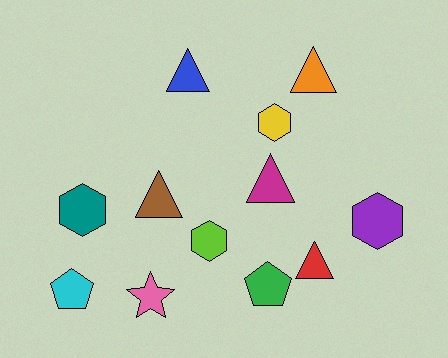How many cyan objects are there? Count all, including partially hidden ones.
There is 1 cyan object.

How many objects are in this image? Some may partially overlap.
There are 12 objects.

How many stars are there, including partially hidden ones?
There is 1 star.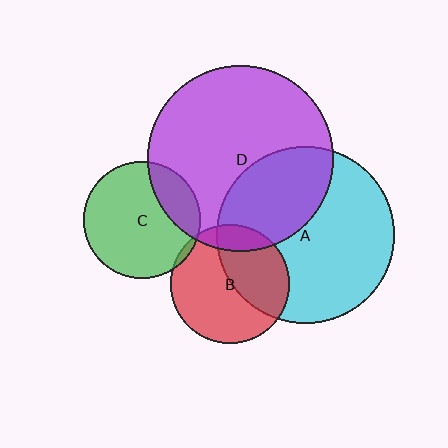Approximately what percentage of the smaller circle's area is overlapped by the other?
Approximately 40%.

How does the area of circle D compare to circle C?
Approximately 2.5 times.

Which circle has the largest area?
Circle D (purple).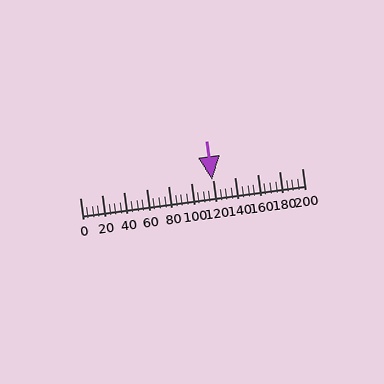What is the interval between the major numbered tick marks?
The major tick marks are spaced 20 units apart.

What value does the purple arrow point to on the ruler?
The purple arrow points to approximately 120.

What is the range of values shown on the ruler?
The ruler shows values from 0 to 200.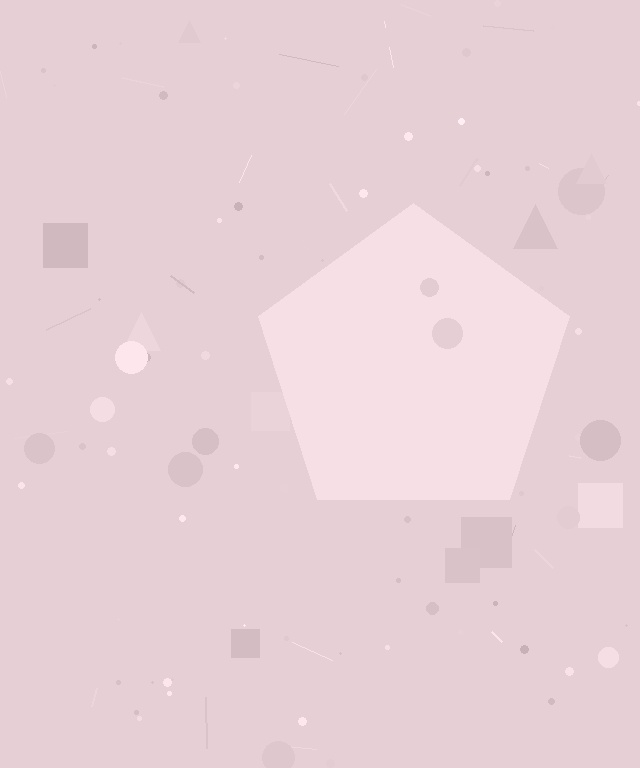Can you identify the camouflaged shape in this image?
The camouflaged shape is a pentagon.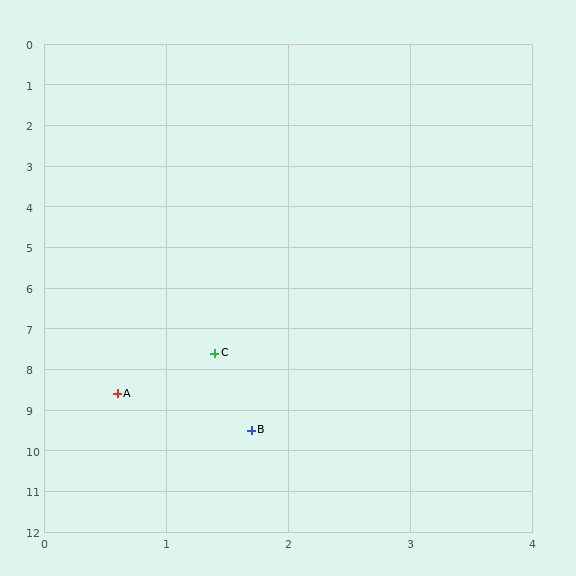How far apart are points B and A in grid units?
Points B and A are about 1.4 grid units apart.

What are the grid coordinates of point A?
Point A is at approximately (0.6, 8.6).